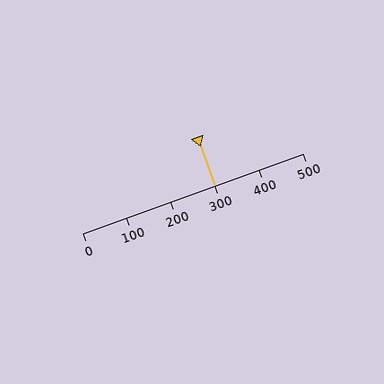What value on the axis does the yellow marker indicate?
The marker indicates approximately 300.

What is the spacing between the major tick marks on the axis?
The major ticks are spaced 100 apart.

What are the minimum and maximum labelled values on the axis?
The axis runs from 0 to 500.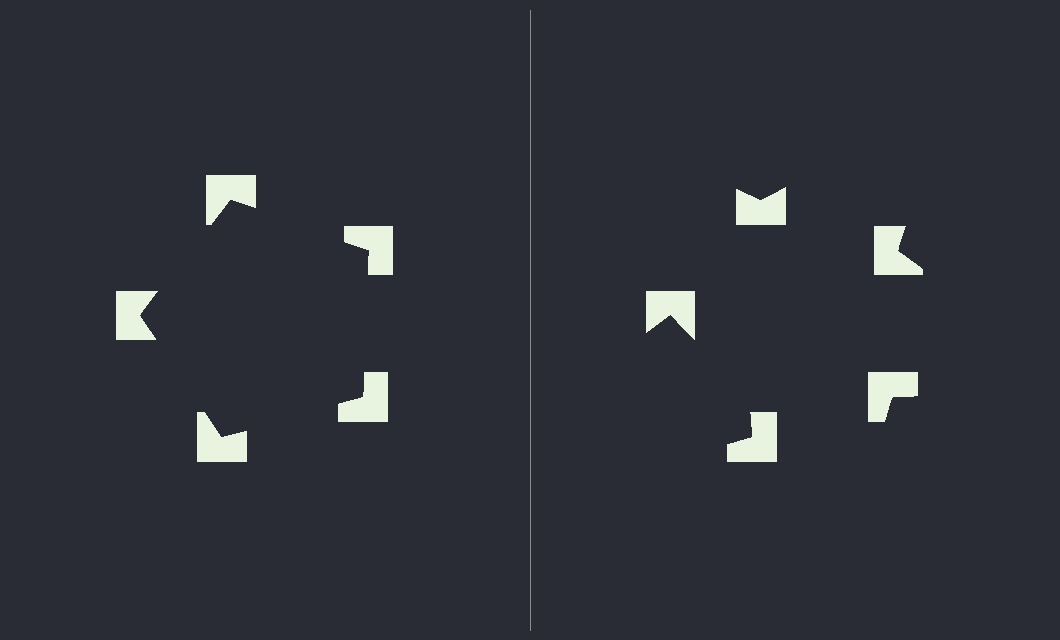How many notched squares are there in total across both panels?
10 — 5 on each side.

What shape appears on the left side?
An illusory pentagon.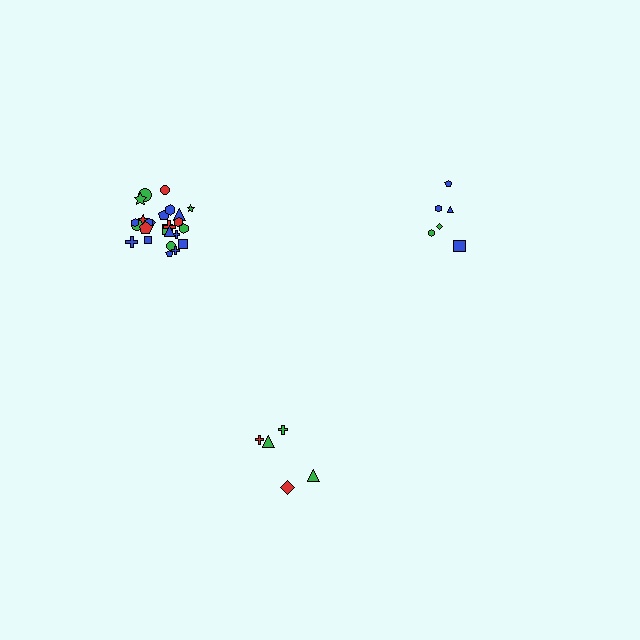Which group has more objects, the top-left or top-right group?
The top-left group.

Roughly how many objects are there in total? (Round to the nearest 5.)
Roughly 35 objects in total.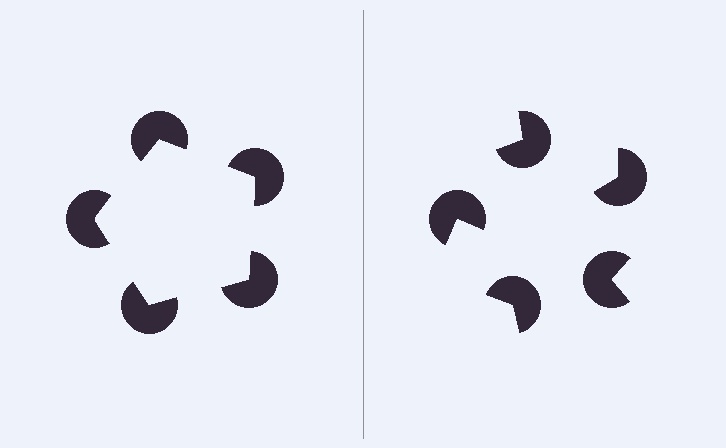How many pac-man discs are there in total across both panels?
10 — 5 on each side.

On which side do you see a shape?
An illusory pentagon appears on the left side. On the right side the wedge cuts are rotated, so no coherent shape forms.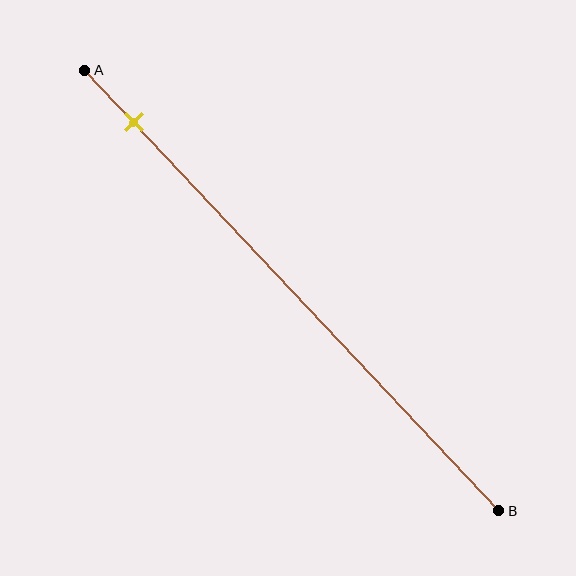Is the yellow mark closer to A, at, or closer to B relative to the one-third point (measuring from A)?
The yellow mark is closer to point A than the one-third point of segment AB.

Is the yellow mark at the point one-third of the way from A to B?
No, the mark is at about 10% from A, not at the 33% one-third point.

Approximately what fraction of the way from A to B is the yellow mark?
The yellow mark is approximately 10% of the way from A to B.